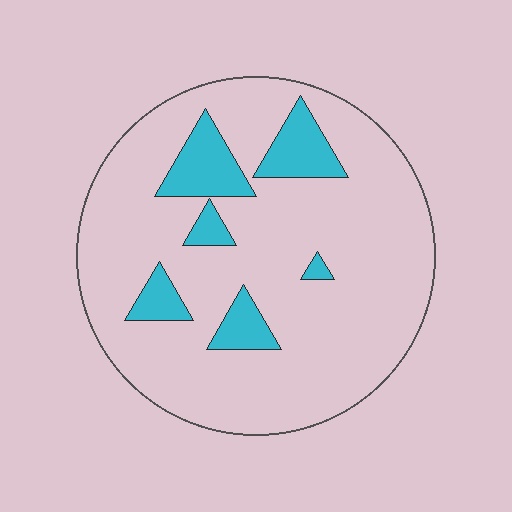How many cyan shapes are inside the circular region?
6.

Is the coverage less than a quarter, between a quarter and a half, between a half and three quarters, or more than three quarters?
Less than a quarter.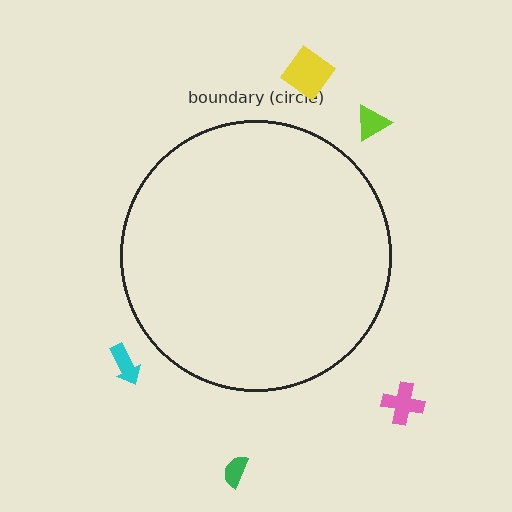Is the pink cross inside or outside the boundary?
Outside.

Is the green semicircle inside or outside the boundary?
Outside.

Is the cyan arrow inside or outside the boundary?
Outside.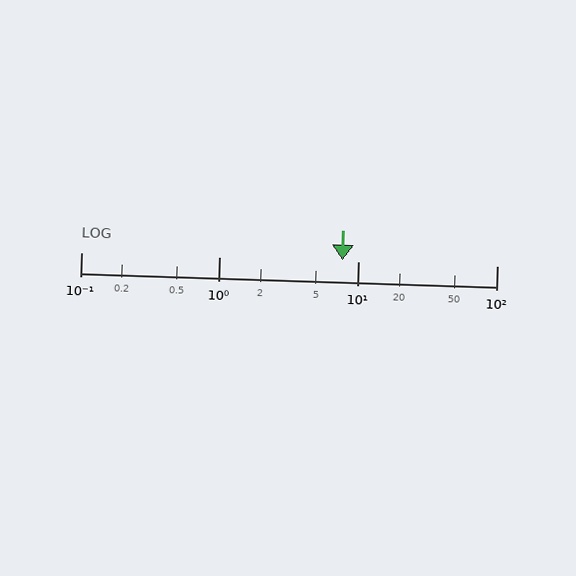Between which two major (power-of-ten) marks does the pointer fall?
The pointer is between 1 and 10.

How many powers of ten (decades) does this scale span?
The scale spans 3 decades, from 0.1 to 100.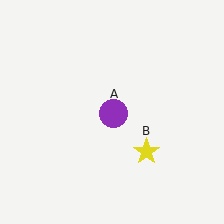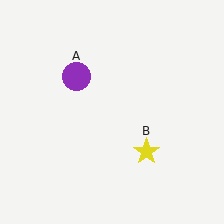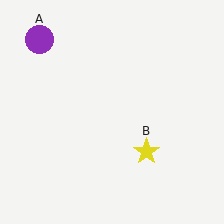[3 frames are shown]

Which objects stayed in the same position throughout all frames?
Yellow star (object B) remained stationary.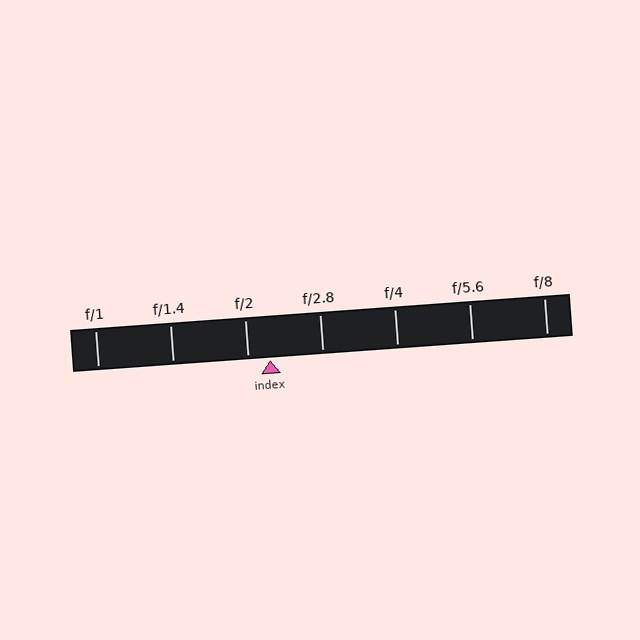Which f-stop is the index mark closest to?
The index mark is closest to f/2.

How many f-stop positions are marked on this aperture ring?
There are 7 f-stop positions marked.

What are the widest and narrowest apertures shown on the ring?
The widest aperture shown is f/1 and the narrowest is f/8.